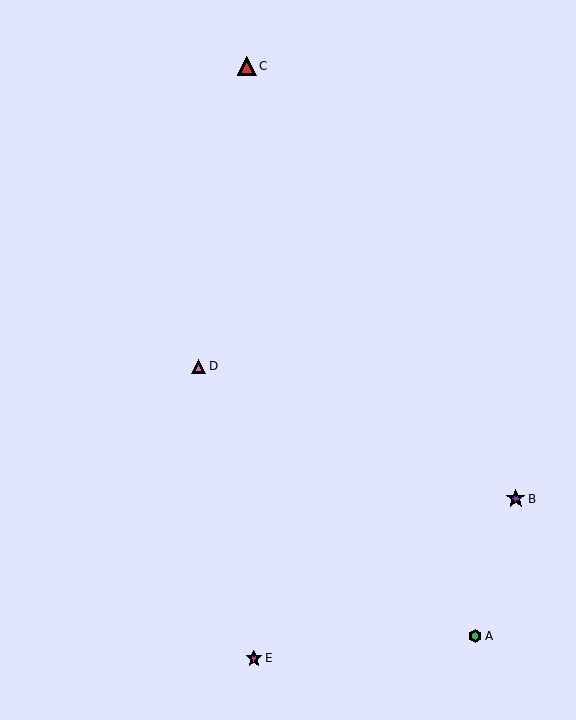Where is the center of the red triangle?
The center of the red triangle is at (247, 66).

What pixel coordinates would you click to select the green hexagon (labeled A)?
Click at (475, 636) to select the green hexagon A.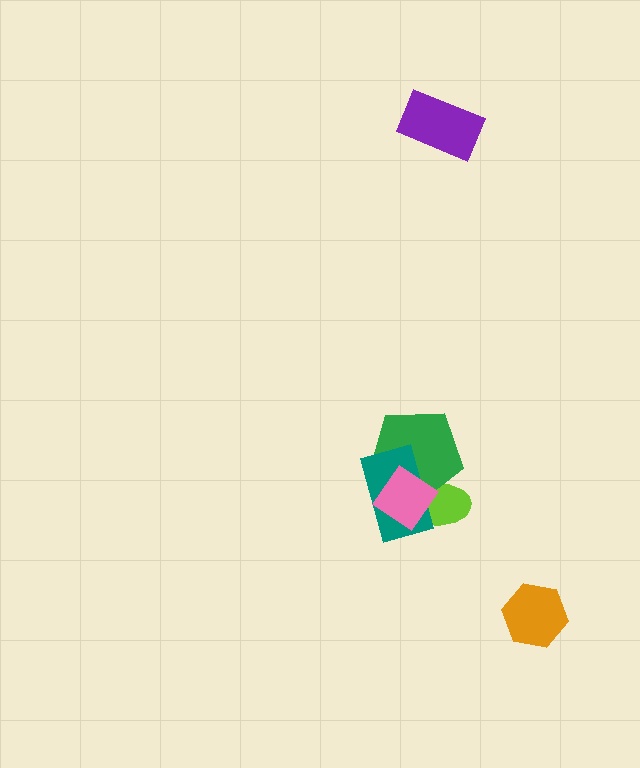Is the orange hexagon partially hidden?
No, no other shape covers it.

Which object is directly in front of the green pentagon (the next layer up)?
The teal rectangle is directly in front of the green pentagon.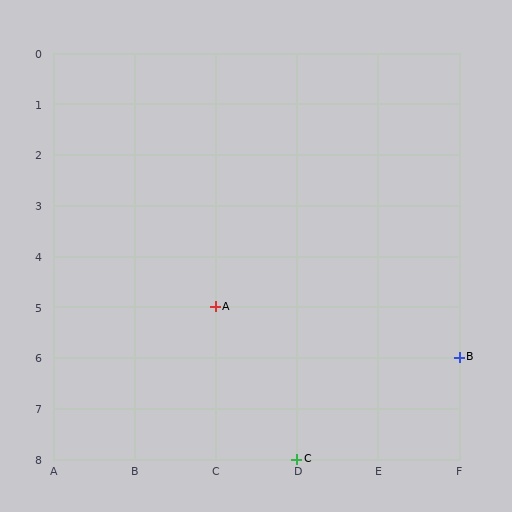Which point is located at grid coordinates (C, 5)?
Point A is at (C, 5).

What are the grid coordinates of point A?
Point A is at grid coordinates (C, 5).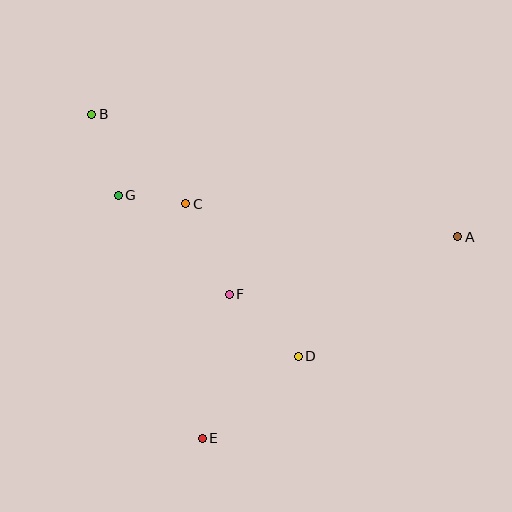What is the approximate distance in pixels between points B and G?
The distance between B and G is approximately 85 pixels.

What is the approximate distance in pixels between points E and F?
The distance between E and F is approximately 147 pixels.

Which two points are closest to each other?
Points C and G are closest to each other.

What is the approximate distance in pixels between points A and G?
The distance between A and G is approximately 342 pixels.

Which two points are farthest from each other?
Points A and B are farthest from each other.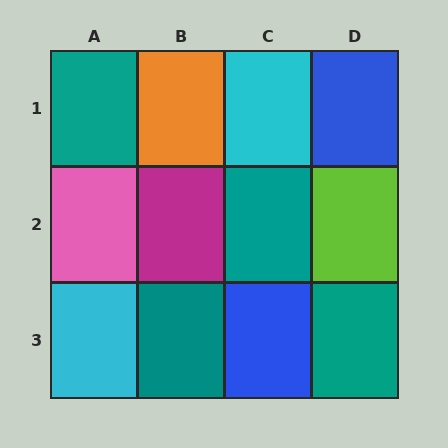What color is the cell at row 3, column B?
Teal.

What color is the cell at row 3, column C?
Blue.